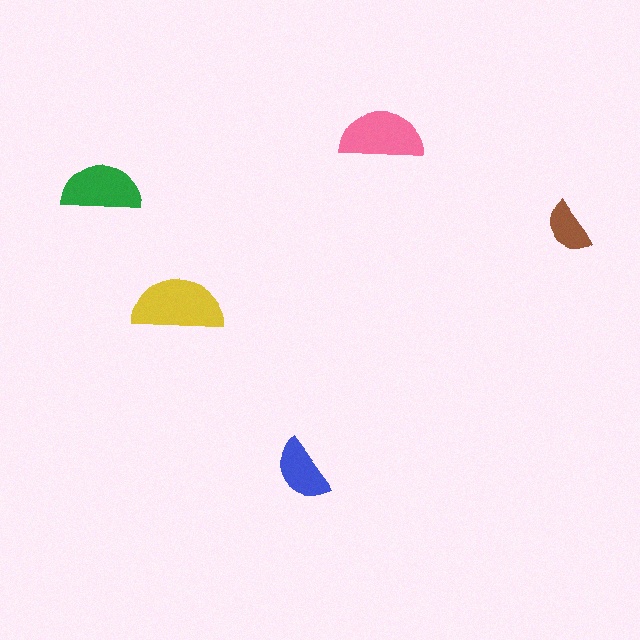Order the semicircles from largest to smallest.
the yellow one, the pink one, the green one, the blue one, the brown one.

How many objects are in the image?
There are 5 objects in the image.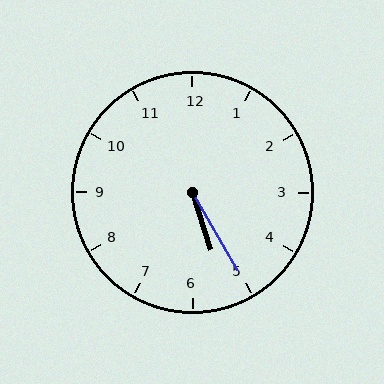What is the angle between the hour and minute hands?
Approximately 12 degrees.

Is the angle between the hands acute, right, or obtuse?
It is acute.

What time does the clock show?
5:25.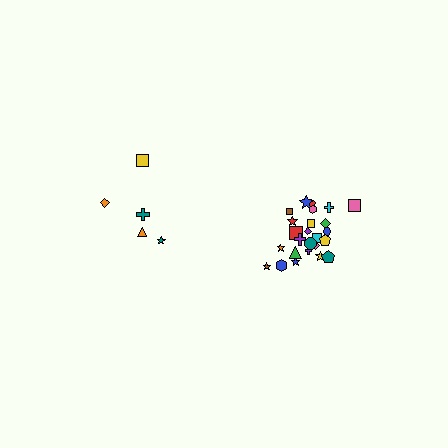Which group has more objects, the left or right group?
The right group.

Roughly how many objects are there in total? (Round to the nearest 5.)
Roughly 30 objects in total.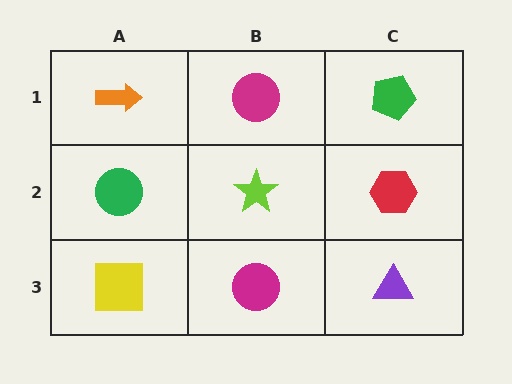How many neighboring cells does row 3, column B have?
3.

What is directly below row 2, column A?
A yellow square.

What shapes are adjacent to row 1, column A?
A green circle (row 2, column A), a magenta circle (row 1, column B).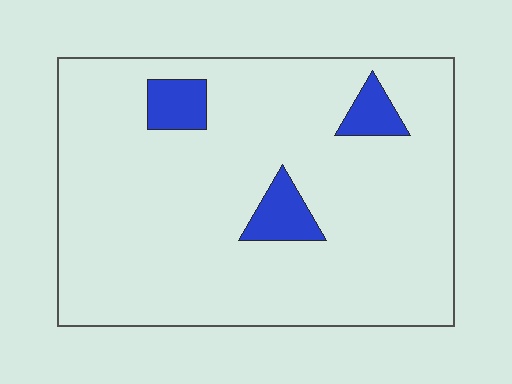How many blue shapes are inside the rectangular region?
3.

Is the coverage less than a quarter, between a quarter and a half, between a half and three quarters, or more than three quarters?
Less than a quarter.